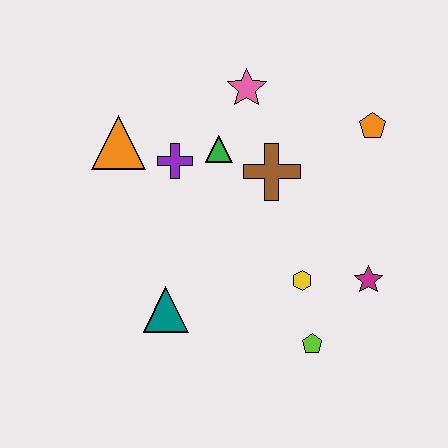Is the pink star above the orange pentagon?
Yes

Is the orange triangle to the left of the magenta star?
Yes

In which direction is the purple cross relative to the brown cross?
The purple cross is to the left of the brown cross.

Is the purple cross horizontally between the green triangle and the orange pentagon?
No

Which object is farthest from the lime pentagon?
The orange triangle is farthest from the lime pentagon.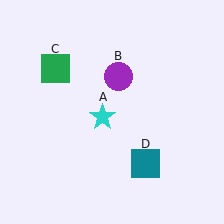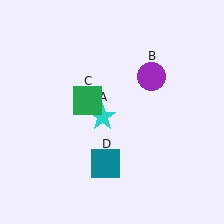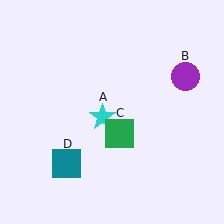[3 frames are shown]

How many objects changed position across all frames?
3 objects changed position: purple circle (object B), green square (object C), teal square (object D).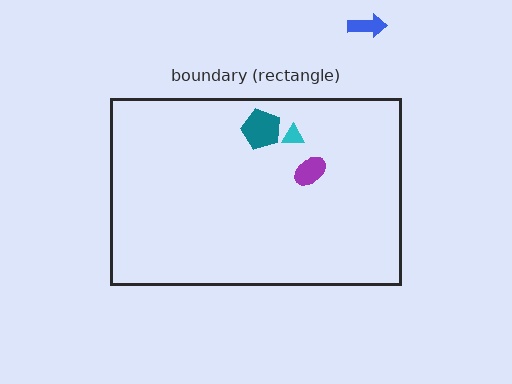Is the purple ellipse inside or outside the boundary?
Inside.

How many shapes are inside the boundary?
3 inside, 1 outside.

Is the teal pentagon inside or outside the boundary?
Inside.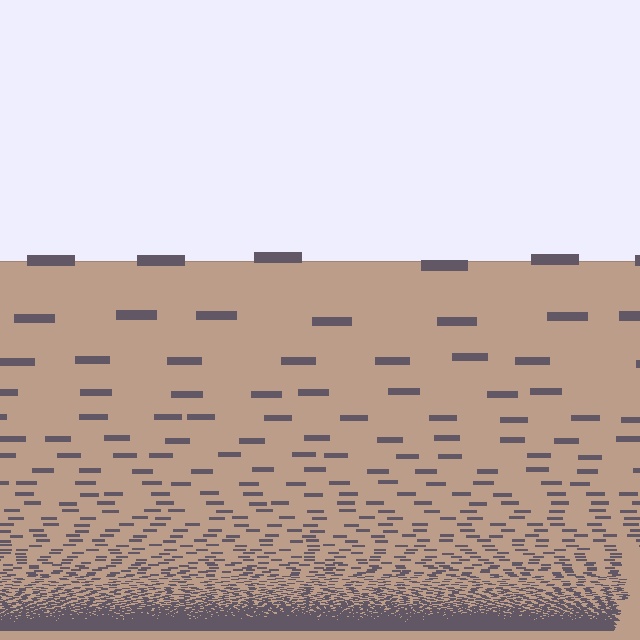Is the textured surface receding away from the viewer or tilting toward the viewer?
The surface appears to tilt toward the viewer. Texture elements get larger and sparser toward the top.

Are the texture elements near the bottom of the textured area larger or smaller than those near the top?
Smaller. The gradient is inverted — elements near the bottom are smaller and denser.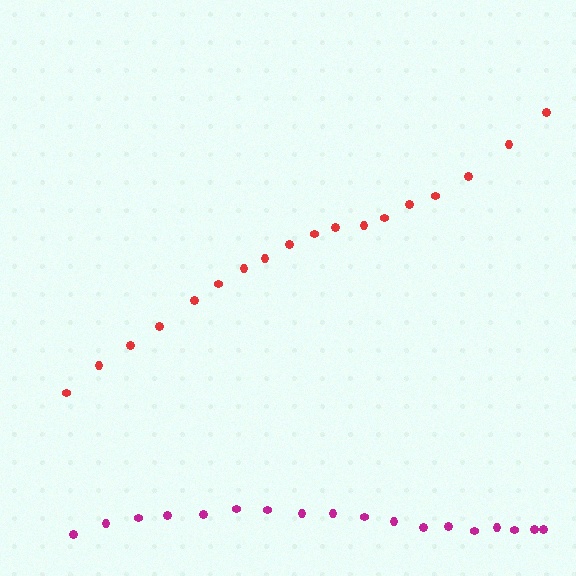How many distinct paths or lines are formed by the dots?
There are 2 distinct paths.